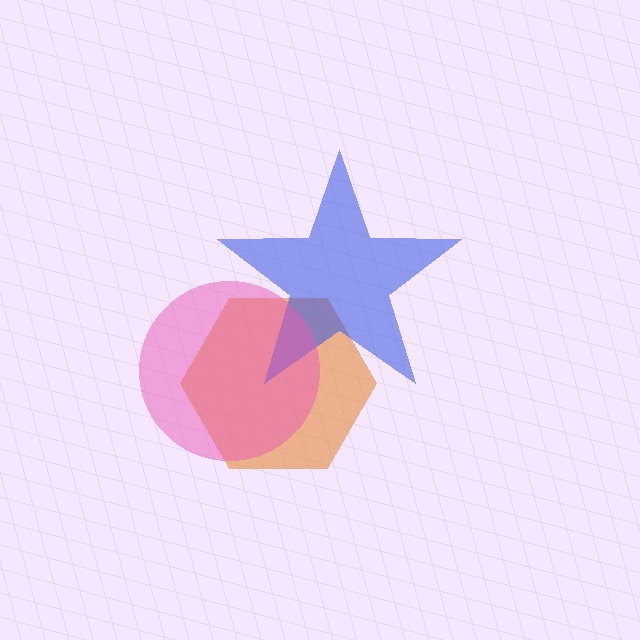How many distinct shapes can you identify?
There are 3 distinct shapes: an orange hexagon, a blue star, a pink circle.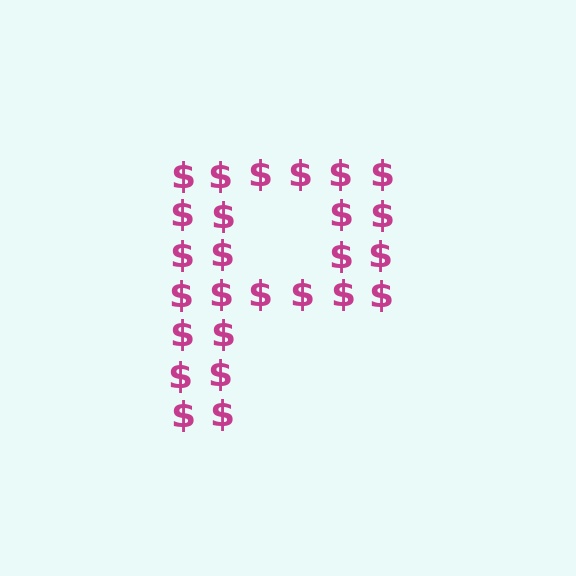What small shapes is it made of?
It is made of small dollar signs.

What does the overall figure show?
The overall figure shows the letter P.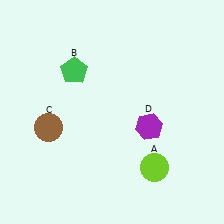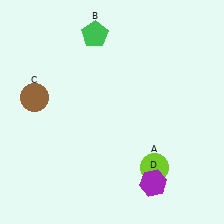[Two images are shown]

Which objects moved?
The objects that moved are: the green pentagon (B), the brown circle (C), the purple hexagon (D).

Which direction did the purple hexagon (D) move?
The purple hexagon (D) moved down.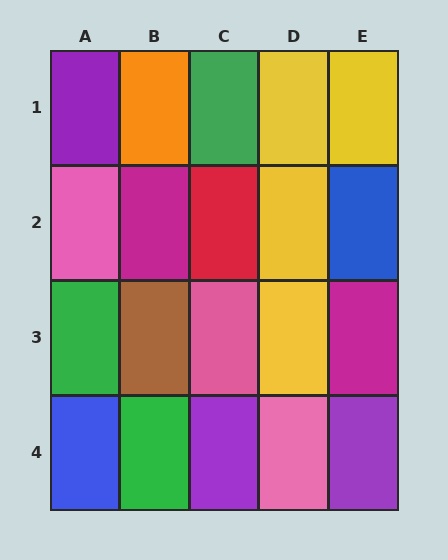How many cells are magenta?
2 cells are magenta.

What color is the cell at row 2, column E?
Blue.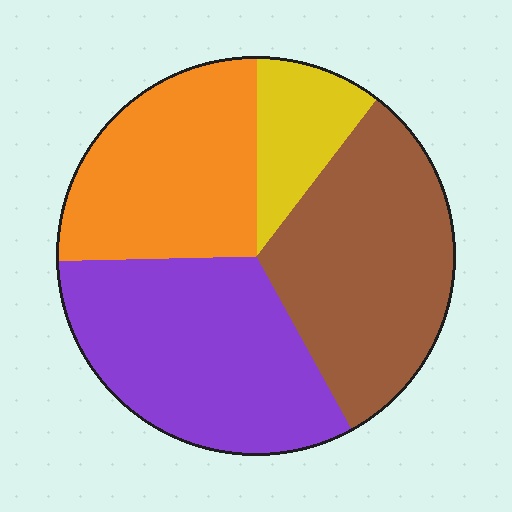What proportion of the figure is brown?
Brown covers 31% of the figure.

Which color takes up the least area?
Yellow, at roughly 10%.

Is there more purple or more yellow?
Purple.